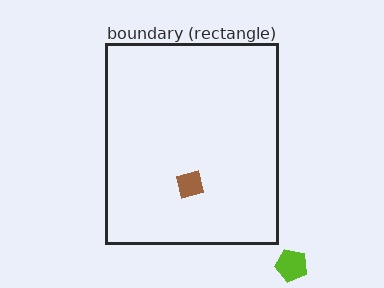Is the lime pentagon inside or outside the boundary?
Outside.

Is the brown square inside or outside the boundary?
Inside.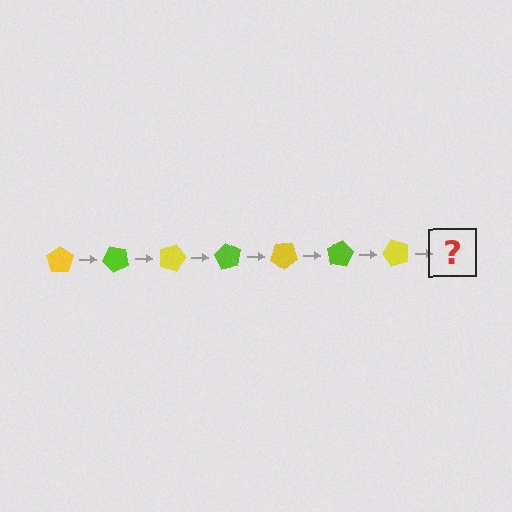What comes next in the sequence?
The next element should be a lime pentagon, rotated 315 degrees from the start.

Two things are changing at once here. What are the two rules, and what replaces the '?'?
The two rules are that it rotates 45 degrees each step and the color cycles through yellow and lime. The '?' should be a lime pentagon, rotated 315 degrees from the start.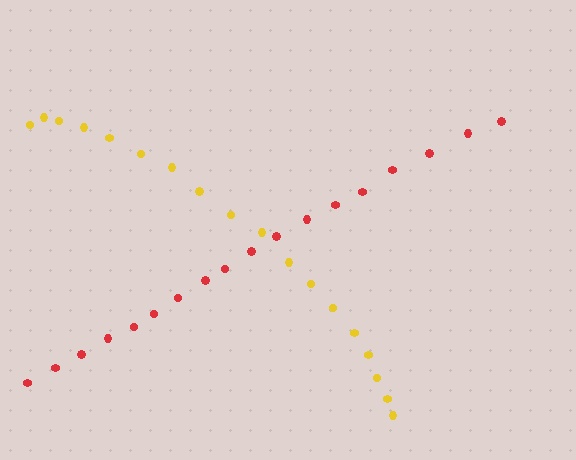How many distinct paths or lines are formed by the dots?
There are 2 distinct paths.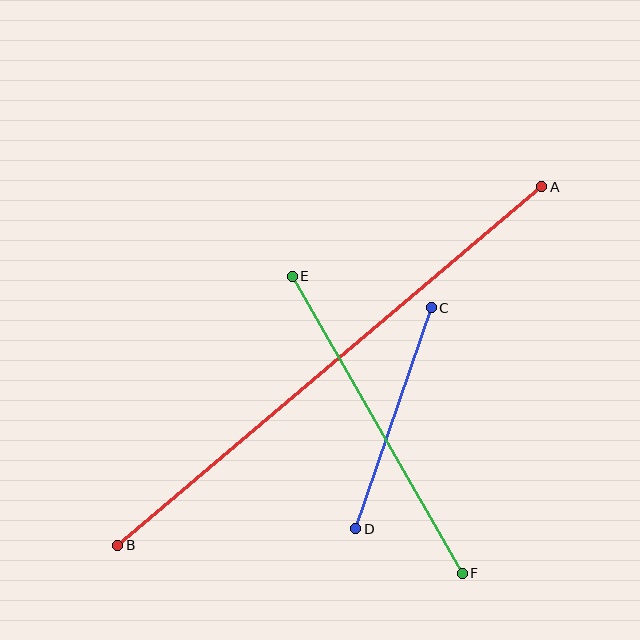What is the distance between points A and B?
The distance is approximately 555 pixels.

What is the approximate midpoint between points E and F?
The midpoint is at approximately (377, 425) pixels.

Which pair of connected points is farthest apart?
Points A and B are farthest apart.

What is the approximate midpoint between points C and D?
The midpoint is at approximately (394, 418) pixels.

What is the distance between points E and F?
The distance is approximately 342 pixels.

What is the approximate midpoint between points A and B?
The midpoint is at approximately (330, 366) pixels.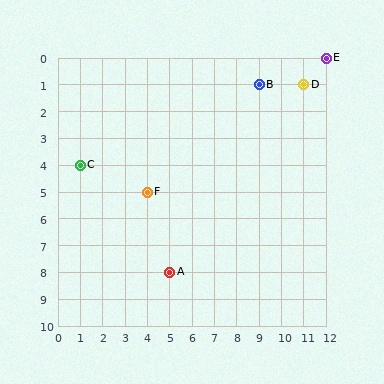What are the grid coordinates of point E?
Point E is at grid coordinates (12, 0).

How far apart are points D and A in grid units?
Points D and A are 6 columns and 7 rows apart (about 9.2 grid units diagonally).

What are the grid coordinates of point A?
Point A is at grid coordinates (5, 8).